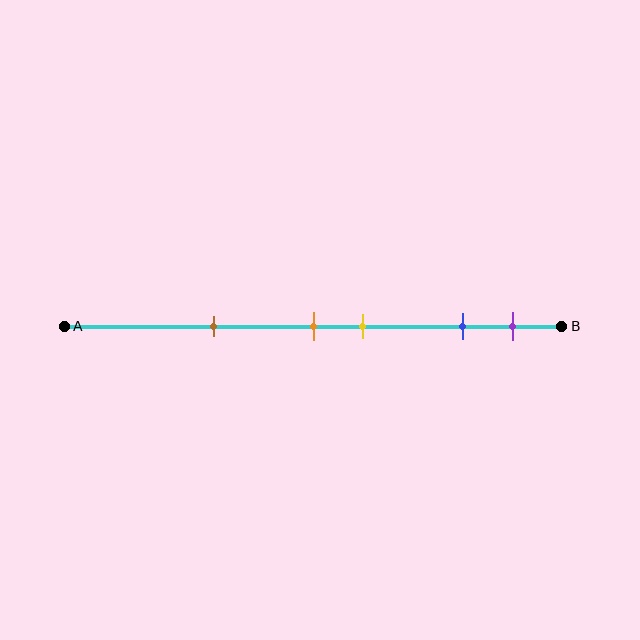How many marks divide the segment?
There are 5 marks dividing the segment.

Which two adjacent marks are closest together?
The orange and yellow marks are the closest adjacent pair.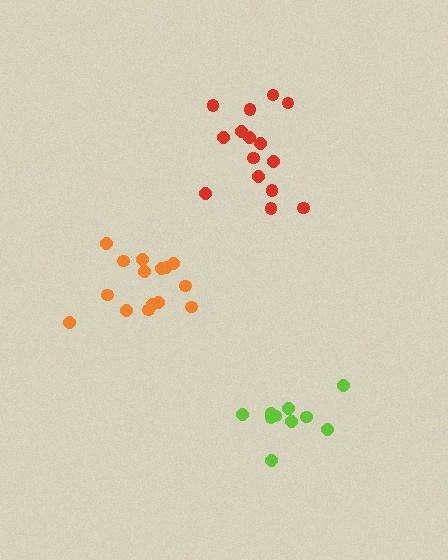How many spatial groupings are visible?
There are 3 spatial groupings.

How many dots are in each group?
Group 1: 15 dots, Group 2: 15 dots, Group 3: 10 dots (40 total).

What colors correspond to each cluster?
The clusters are colored: orange, red, lime.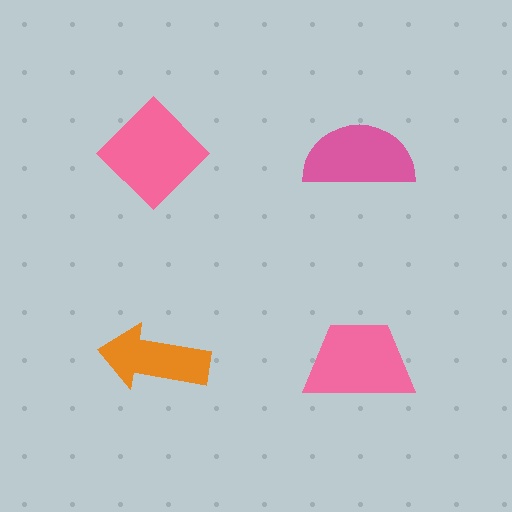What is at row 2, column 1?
An orange arrow.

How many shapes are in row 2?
2 shapes.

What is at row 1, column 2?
A pink semicircle.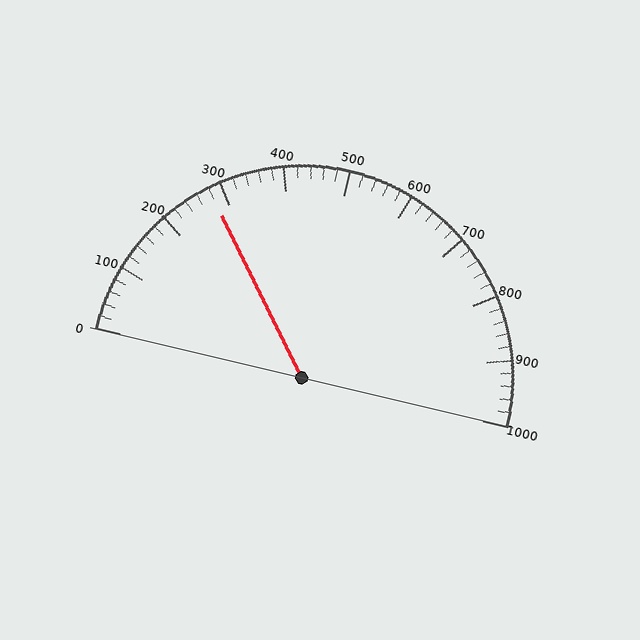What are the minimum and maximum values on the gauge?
The gauge ranges from 0 to 1000.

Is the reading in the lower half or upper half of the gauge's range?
The reading is in the lower half of the range (0 to 1000).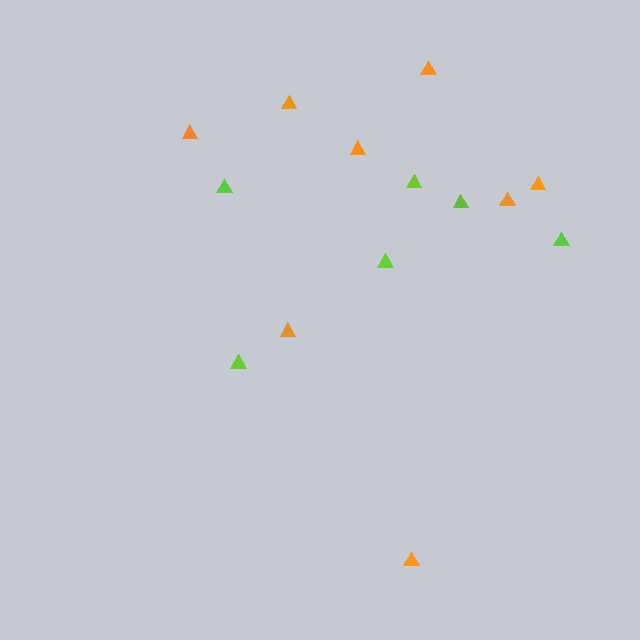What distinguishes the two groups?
There are 2 groups: one group of orange triangles (8) and one group of lime triangles (6).